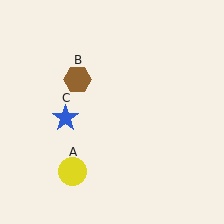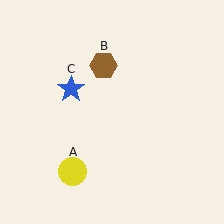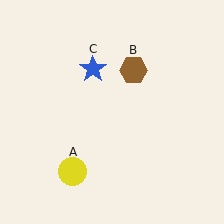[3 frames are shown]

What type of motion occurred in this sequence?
The brown hexagon (object B), blue star (object C) rotated clockwise around the center of the scene.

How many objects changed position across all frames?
2 objects changed position: brown hexagon (object B), blue star (object C).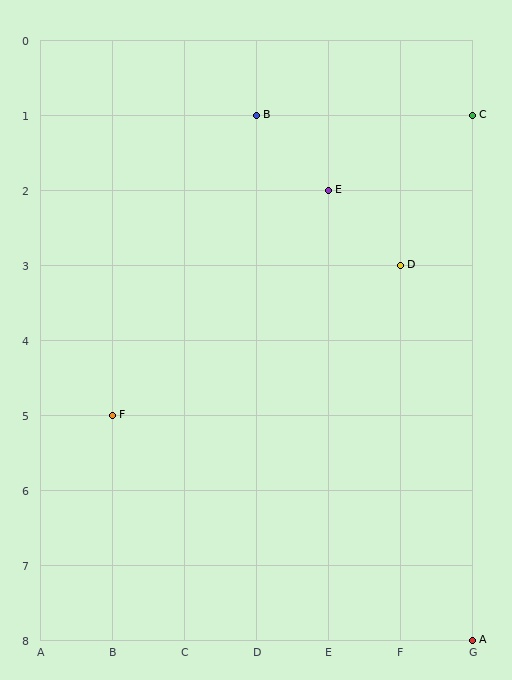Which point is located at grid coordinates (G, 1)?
Point C is at (G, 1).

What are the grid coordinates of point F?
Point F is at grid coordinates (B, 5).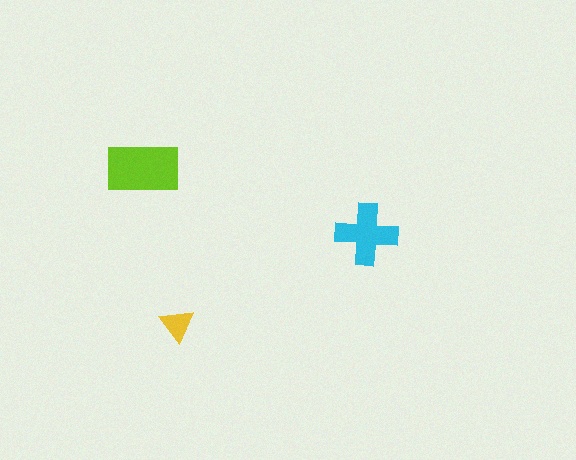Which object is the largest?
The lime rectangle.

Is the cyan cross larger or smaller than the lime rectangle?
Smaller.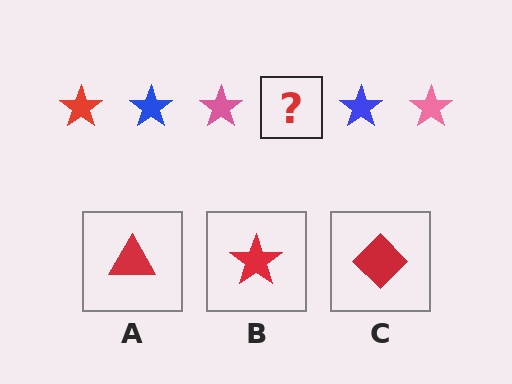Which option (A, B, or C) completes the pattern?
B.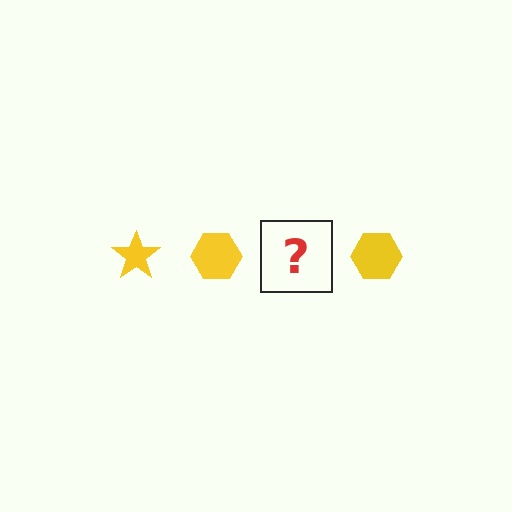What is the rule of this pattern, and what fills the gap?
The rule is that the pattern cycles through star, hexagon shapes in yellow. The gap should be filled with a yellow star.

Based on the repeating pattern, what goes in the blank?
The blank should be a yellow star.